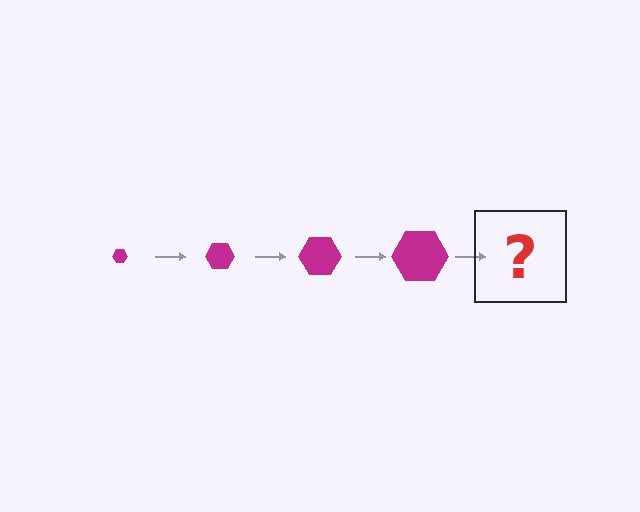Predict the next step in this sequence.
The next step is a magenta hexagon, larger than the previous one.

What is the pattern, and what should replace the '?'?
The pattern is that the hexagon gets progressively larger each step. The '?' should be a magenta hexagon, larger than the previous one.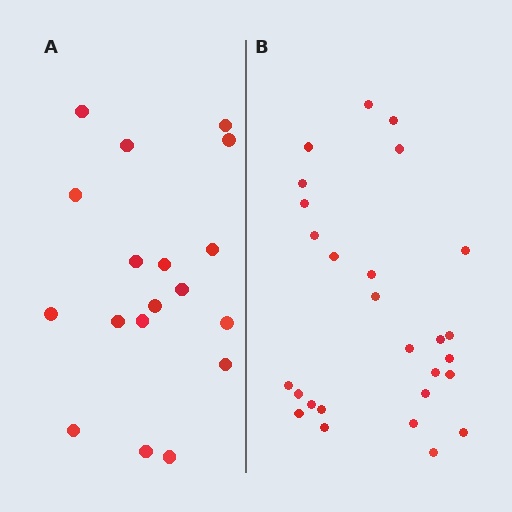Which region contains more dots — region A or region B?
Region B (the right region) has more dots.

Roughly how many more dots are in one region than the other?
Region B has roughly 8 or so more dots than region A.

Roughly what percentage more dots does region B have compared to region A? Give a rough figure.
About 50% more.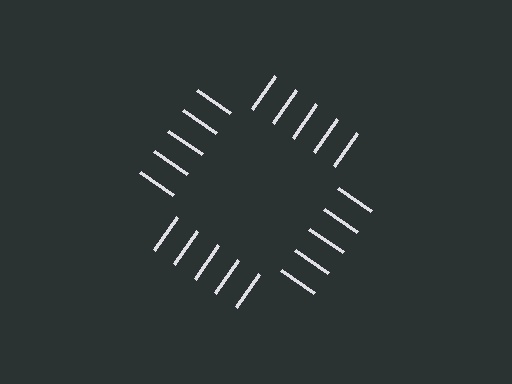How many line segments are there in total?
20 — 5 along each of the 4 edges.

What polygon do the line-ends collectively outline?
An illusory square — the line segments terminate on its edges but no continuous stroke is drawn.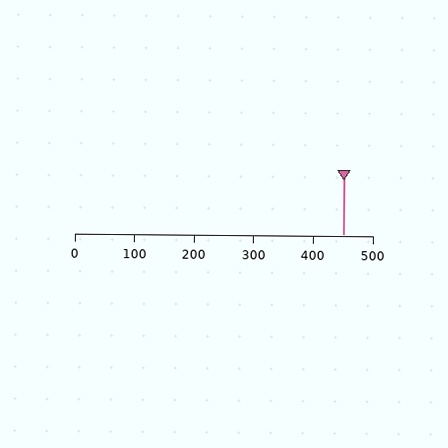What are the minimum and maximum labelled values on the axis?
The axis runs from 0 to 500.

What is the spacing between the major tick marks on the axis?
The major ticks are spaced 100 apart.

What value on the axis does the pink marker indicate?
The marker indicates approximately 450.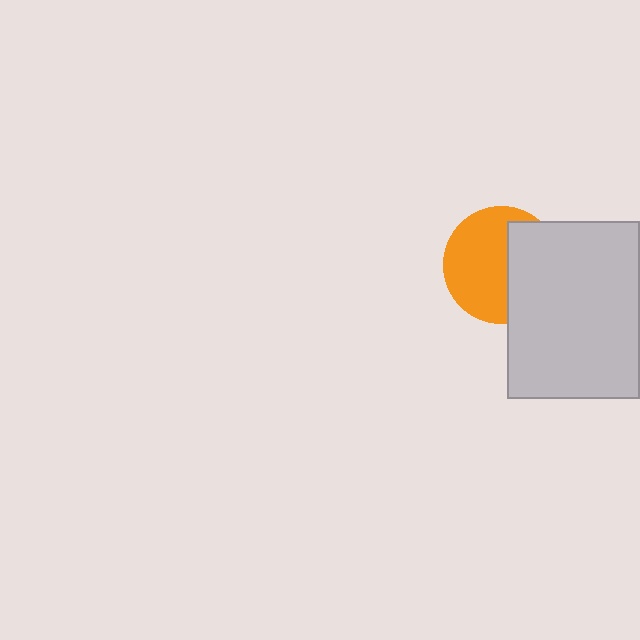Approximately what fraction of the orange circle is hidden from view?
Roughly 40% of the orange circle is hidden behind the light gray rectangle.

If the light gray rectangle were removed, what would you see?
You would see the complete orange circle.